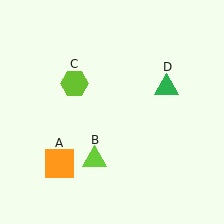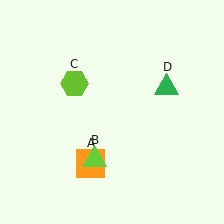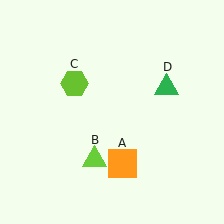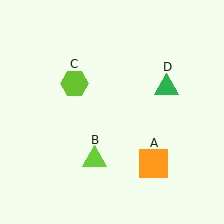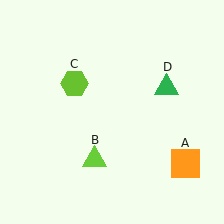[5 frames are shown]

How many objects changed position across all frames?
1 object changed position: orange square (object A).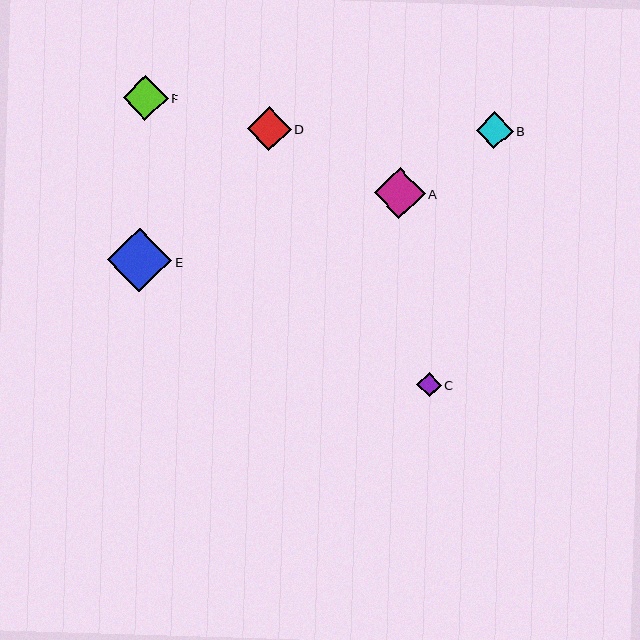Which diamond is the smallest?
Diamond C is the smallest with a size of approximately 25 pixels.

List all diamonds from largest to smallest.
From largest to smallest: E, A, F, D, B, C.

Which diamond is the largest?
Diamond E is the largest with a size of approximately 64 pixels.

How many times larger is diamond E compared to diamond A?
Diamond E is approximately 1.3 times the size of diamond A.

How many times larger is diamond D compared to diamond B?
Diamond D is approximately 1.2 times the size of diamond B.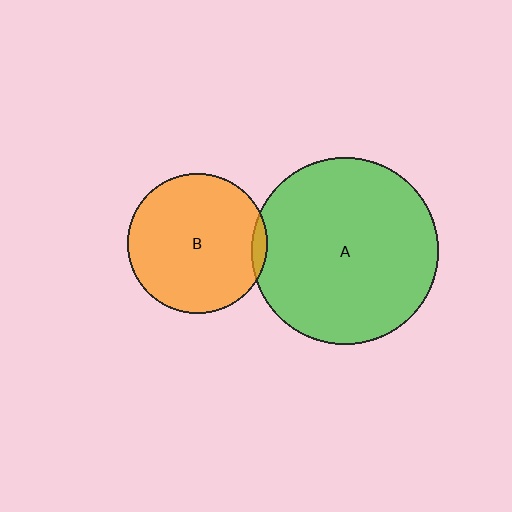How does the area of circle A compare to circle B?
Approximately 1.8 times.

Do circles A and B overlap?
Yes.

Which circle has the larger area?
Circle A (green).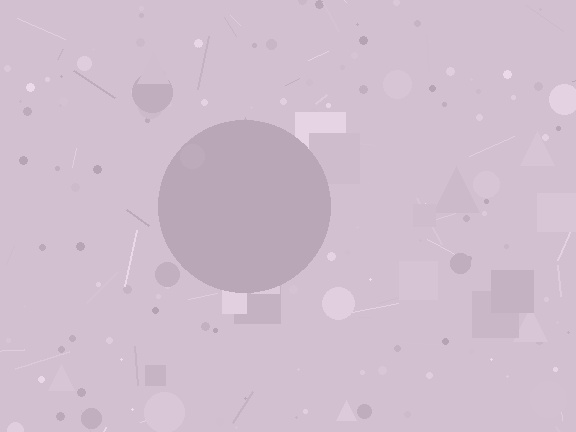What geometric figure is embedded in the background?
A circle is embedded in the background.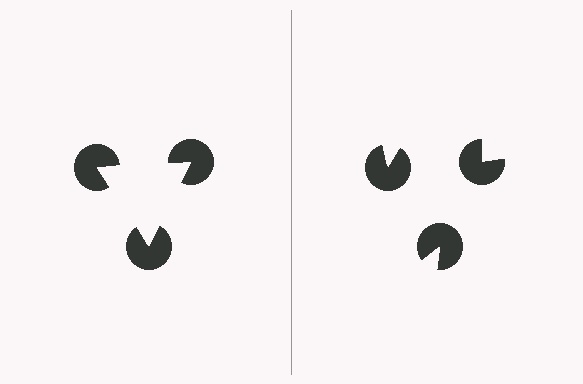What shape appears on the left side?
An illusory triangle.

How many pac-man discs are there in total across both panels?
6 — 3 on each side.